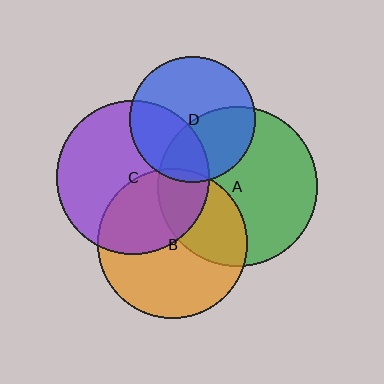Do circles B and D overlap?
Yes.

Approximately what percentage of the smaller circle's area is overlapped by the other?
Approximately 5%.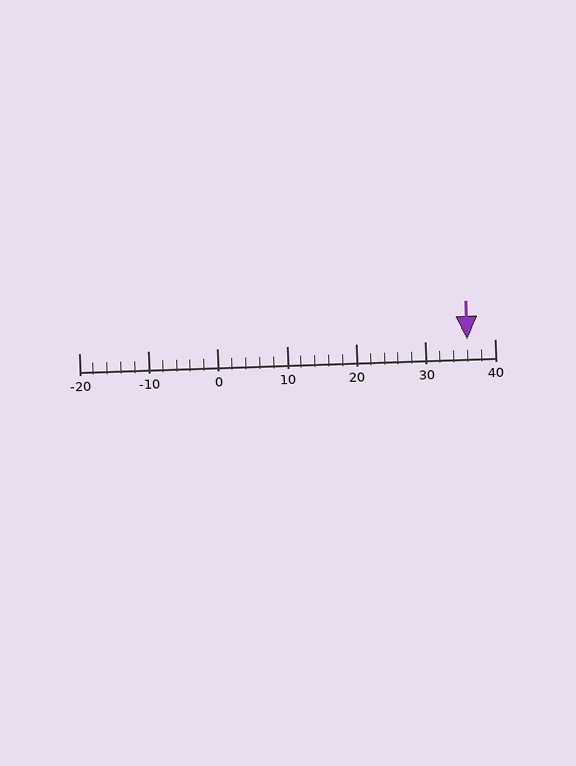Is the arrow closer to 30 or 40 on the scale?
The arrow is closer to 40.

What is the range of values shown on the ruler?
The ruler shows values from -20 to 40.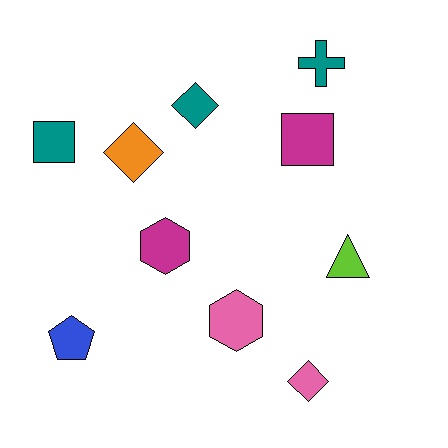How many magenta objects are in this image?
There are 2 magenta objects.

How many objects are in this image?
There are 10 objects.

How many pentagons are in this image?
There is 1 pentagon.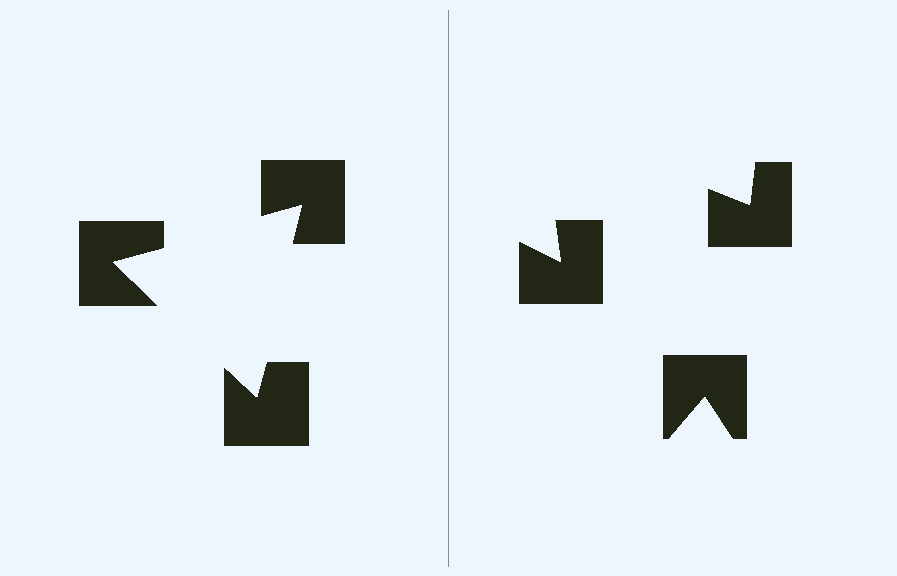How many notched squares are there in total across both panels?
6 — 3 on each side.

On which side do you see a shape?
An illusory triangle appears on the left side. On the right side the wedge cuts are rotated, so no coherent shape forms.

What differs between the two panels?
The notched squares are positioned identically on both sides; only the wedge orientations differ. On the left they align to a triangle; on the right they are misaligned.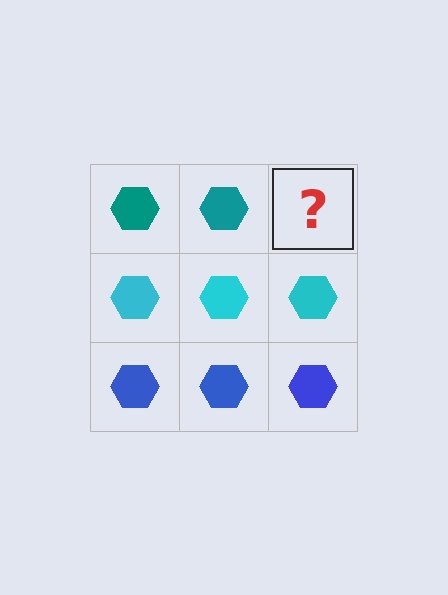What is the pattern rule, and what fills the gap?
The rule is that each row has a consistent color. The gap should be filled with a teal hexagon.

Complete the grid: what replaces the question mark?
The question mark should be replaced with a teal hexagon.